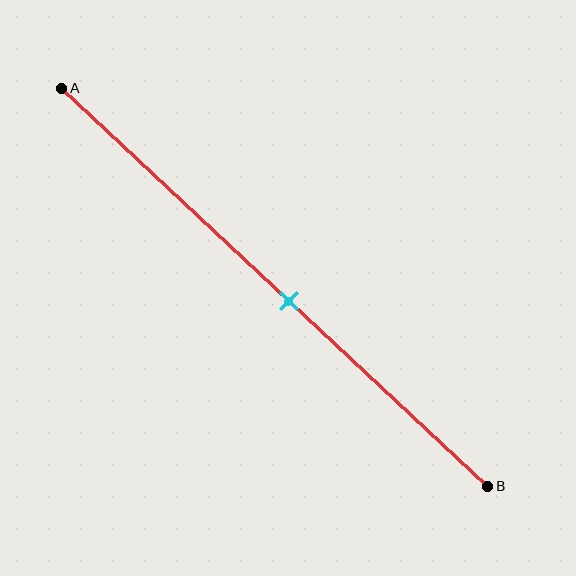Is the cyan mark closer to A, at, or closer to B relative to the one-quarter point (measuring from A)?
The cyan mark is closer to point B than the one-quarter point of segment AB.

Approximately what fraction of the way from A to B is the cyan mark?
The cyan mark is approximately 55% of the way from A to B.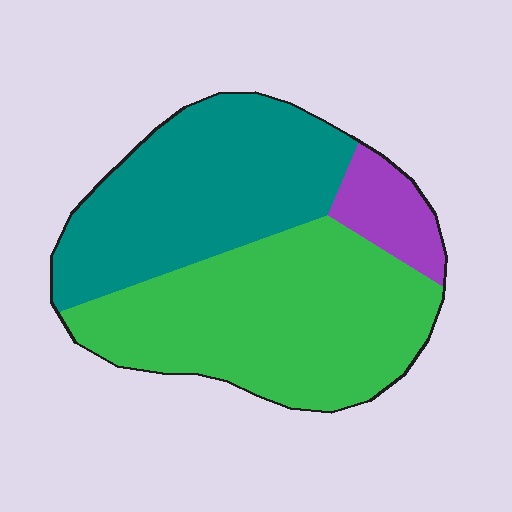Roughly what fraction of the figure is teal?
Teal takes up between a third and a half of the figure.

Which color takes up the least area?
Purple, at roughly 10%.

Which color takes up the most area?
Green, at roughly 50%.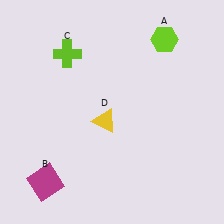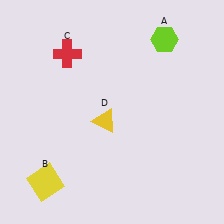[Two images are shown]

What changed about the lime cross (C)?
In Image 1, C is lime. In Image 2, it changed to red.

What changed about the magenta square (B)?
In Image 1, B is magenta. In Image 2, it changed to yellow.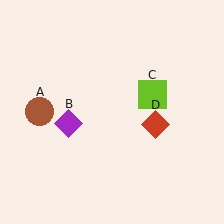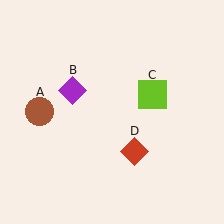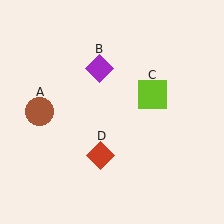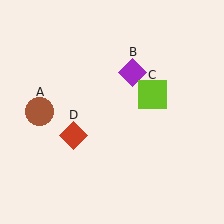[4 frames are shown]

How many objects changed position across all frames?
2 objects changed position: purple diamond (object B), red diamond (object D).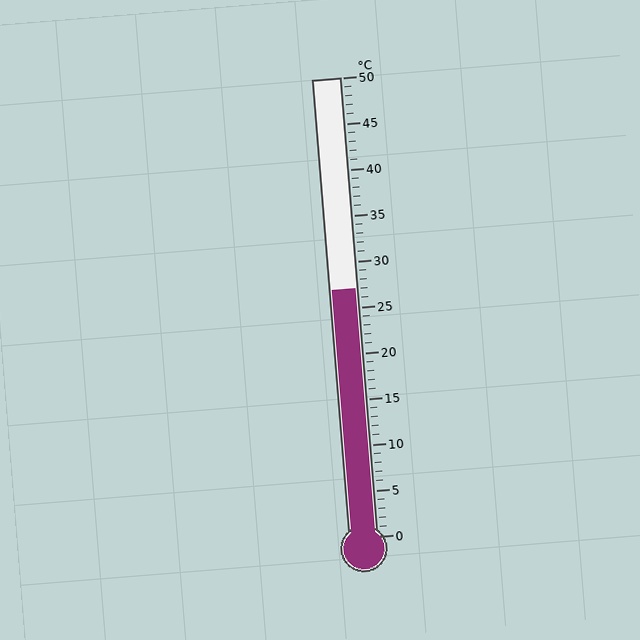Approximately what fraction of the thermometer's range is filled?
The thermometer is filled to approximately 55% of its range.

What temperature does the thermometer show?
The thermometer shows approximately 27°C.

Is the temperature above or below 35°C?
The temperature is below 35°C.